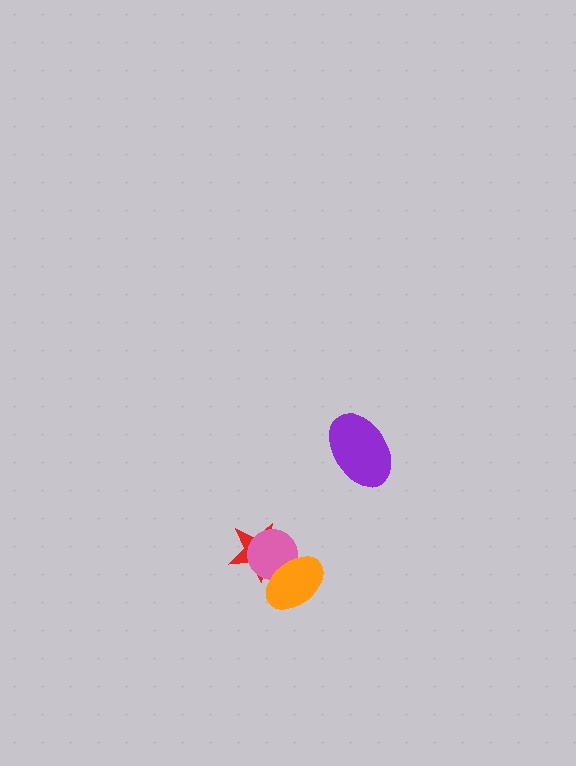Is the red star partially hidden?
Yes, it is partially covered by another shape.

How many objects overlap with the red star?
2 objects overlap with the red star.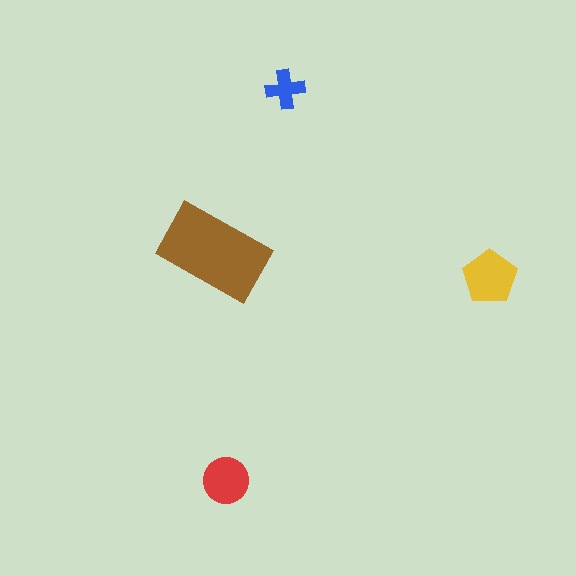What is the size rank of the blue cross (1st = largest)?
4th.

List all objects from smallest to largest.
The blue cross, the red circle, the yellow pentagon, the brown rectangle.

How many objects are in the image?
There are 4 objects in the image.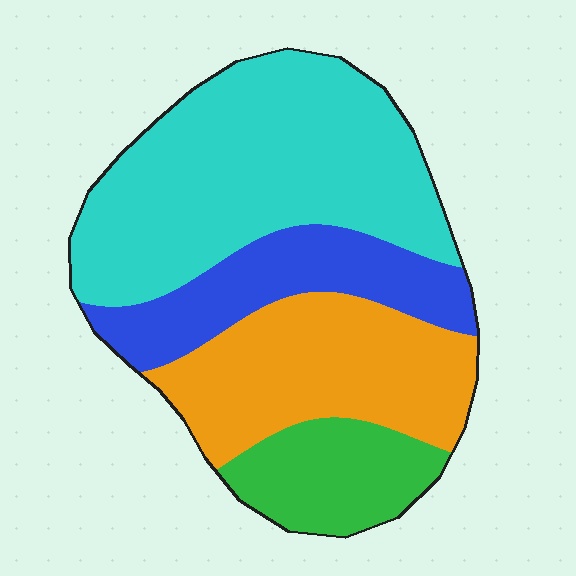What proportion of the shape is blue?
Blue takes up between a sixth and a third of the shape.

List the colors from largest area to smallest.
From largest to smallest: cyan, orange, blue, green.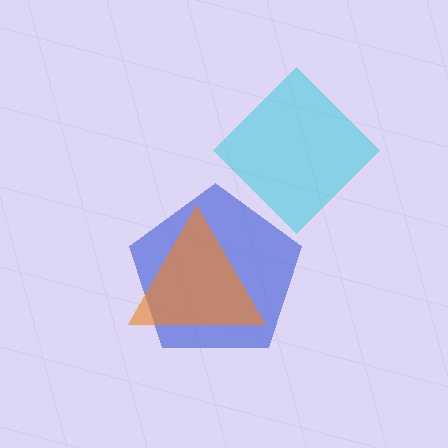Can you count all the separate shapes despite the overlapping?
Yes, there are 3 separate shapes.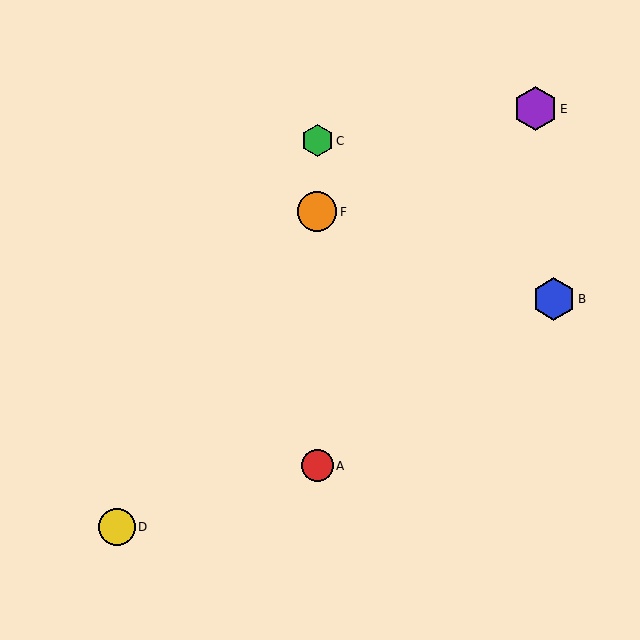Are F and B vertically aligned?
No, F is at x≈317 and B is at x≈554.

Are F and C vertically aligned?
Yes, both are at x≈317.